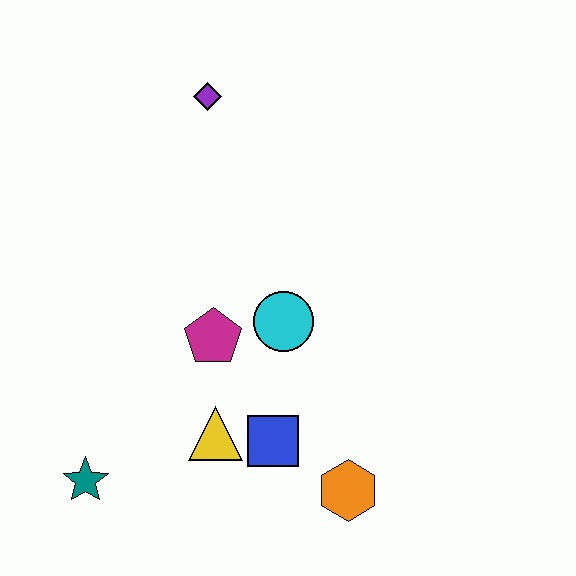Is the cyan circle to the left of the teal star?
No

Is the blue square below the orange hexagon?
No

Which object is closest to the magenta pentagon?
The cyan circle is closest to the magenta pentagon.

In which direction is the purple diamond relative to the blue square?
The purple diamond is above the blue square.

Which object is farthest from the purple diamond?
The orange hexagon is farthest from the purple diamond.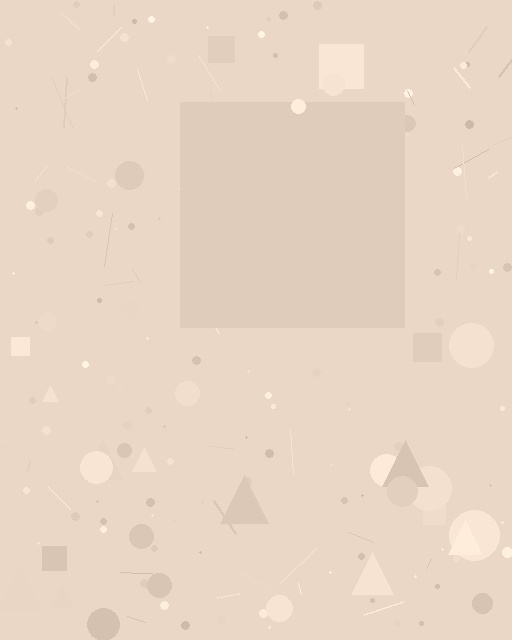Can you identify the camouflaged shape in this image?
The camouflaged shape is a square.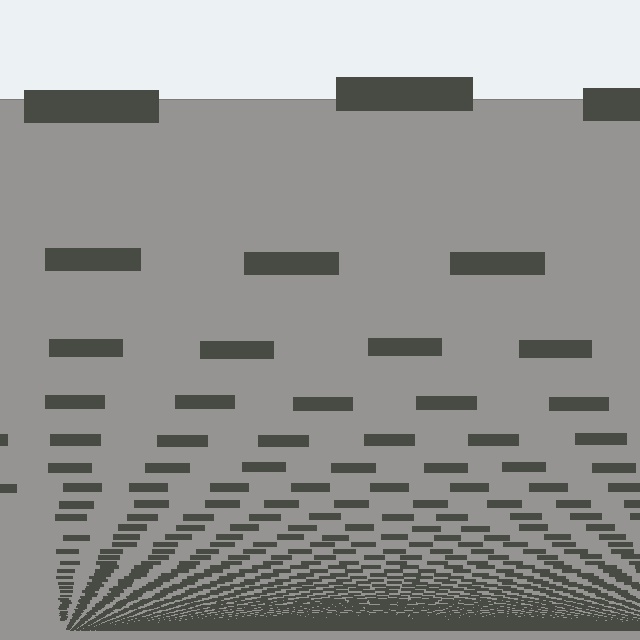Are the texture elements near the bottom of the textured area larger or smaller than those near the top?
Smaller. The gradient is inverted — elements near the bottom are smaller and denser.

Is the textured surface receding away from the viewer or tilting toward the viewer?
The surface appears to tilt toward the viewer. Texture elements get larger and sparser toward the top.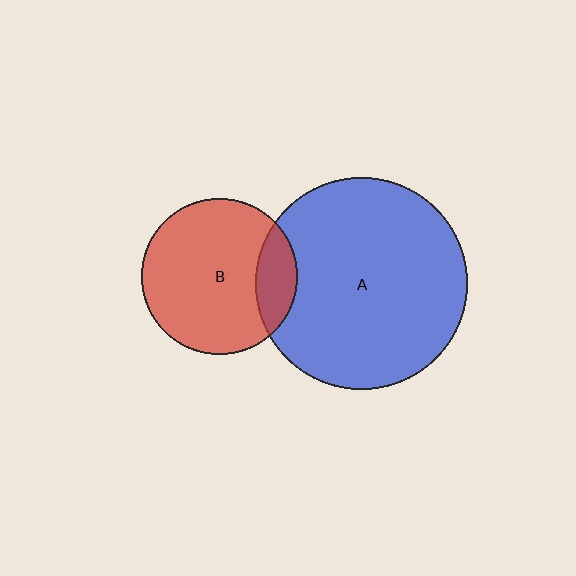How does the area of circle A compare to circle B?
Approximately 1.8 times.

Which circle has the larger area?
Circle A (blue).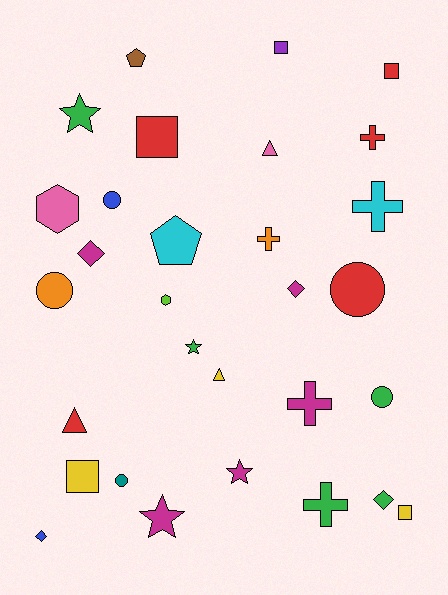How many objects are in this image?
There are 30 objects.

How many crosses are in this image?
There are 5 crosses.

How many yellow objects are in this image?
There are 3 yellow objects.